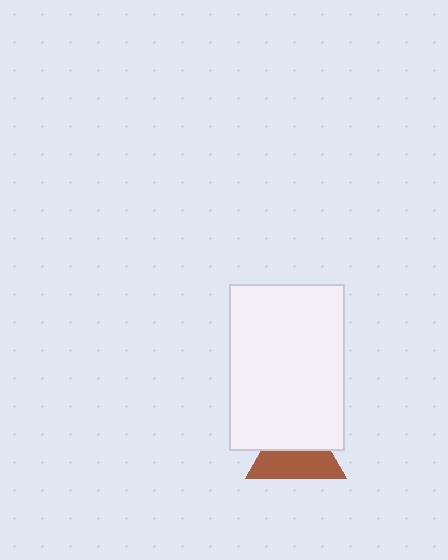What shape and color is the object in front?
The object in front is a white rectangle.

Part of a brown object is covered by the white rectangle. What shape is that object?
It is a triangle.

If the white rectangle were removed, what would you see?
You would see the complete brown triangle.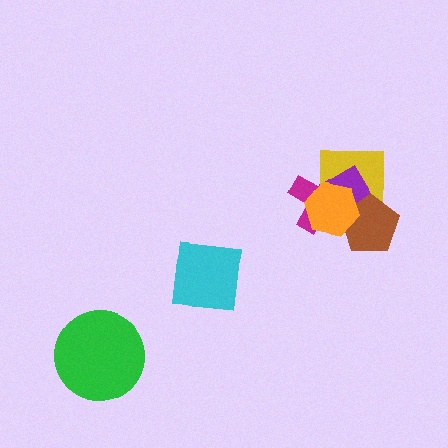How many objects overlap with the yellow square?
4 objects overlap with the yellow square.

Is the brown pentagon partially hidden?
Yes, it is partially covered by another shape.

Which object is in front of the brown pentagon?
The orange hexagon is in front of the brown pentagon.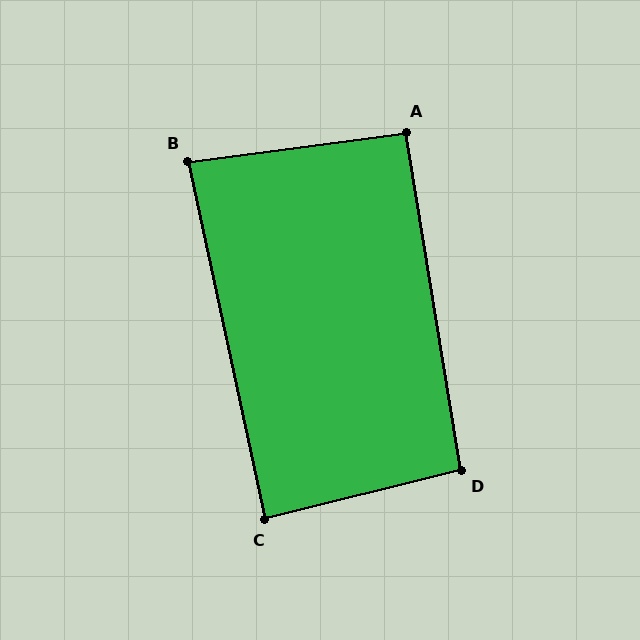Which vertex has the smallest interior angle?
B, at approximately 85 degrees.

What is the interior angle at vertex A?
Approximately 92 degrees (approximately right).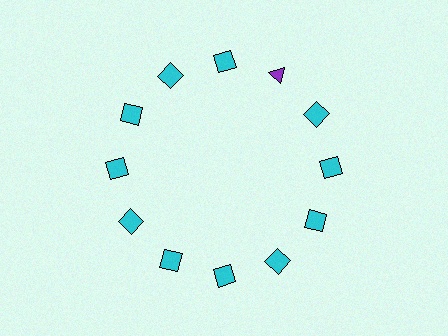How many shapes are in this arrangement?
There are 12 shapes arranged in a ring pattern.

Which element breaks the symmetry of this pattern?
The purple triangle at roughly the 1 o'clock position breaks the symmetry. All other shapes are cyan squares.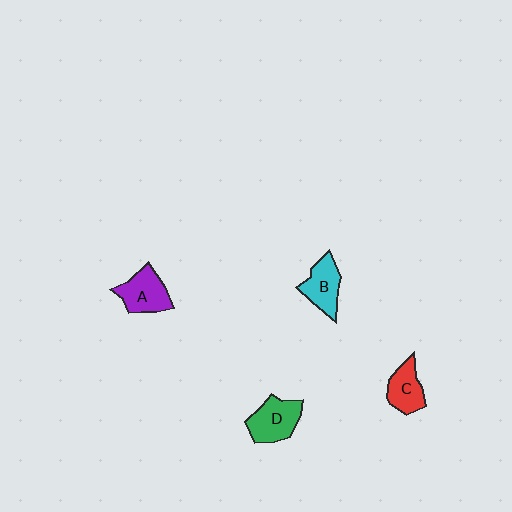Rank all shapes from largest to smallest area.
From largest to smallest: D (green), A (purple), B (cyan), C (red).